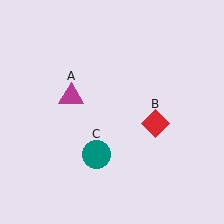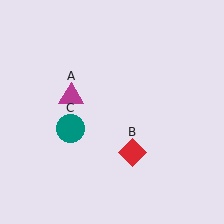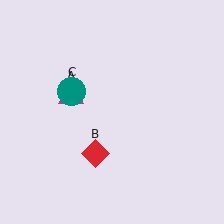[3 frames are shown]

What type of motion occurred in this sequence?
The red diamond (object B), teal circle (object C) rotated clockwise around the center of the scene.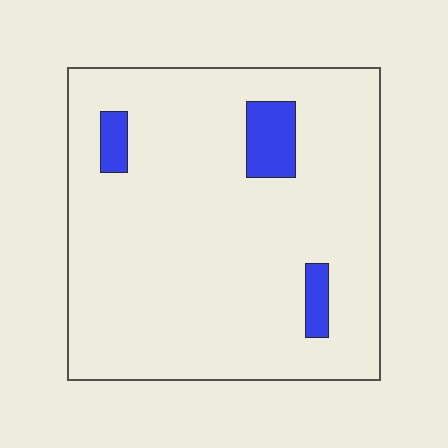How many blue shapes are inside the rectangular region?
3.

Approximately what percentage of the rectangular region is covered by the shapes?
Approximately 5%.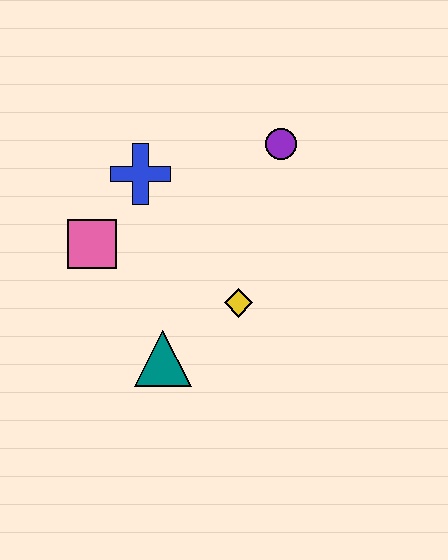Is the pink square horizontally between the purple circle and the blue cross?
No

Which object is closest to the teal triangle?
The yellow diamond is closest to the teal triangle.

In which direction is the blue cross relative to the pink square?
The blue cross is above the pink square.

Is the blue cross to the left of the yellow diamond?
Yes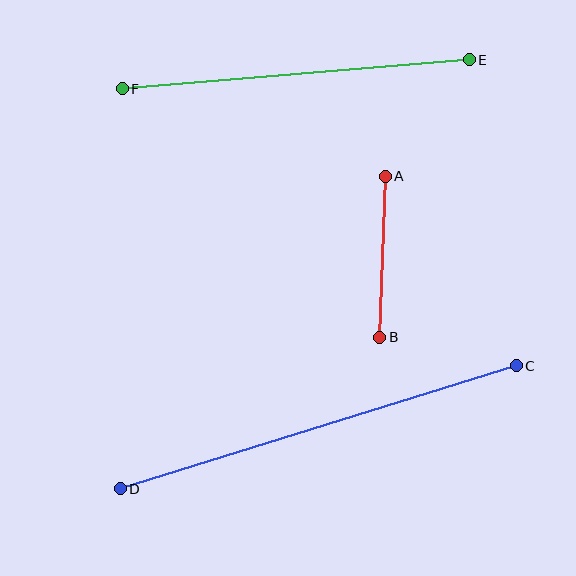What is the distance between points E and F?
The distance is approximately 348 pixels.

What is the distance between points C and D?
The distance is approximately 414 pixels.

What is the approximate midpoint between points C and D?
The midpoint is at approximately (318, 427) pixels.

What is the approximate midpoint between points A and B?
The midpoint is at approximately (383, 257) pixels.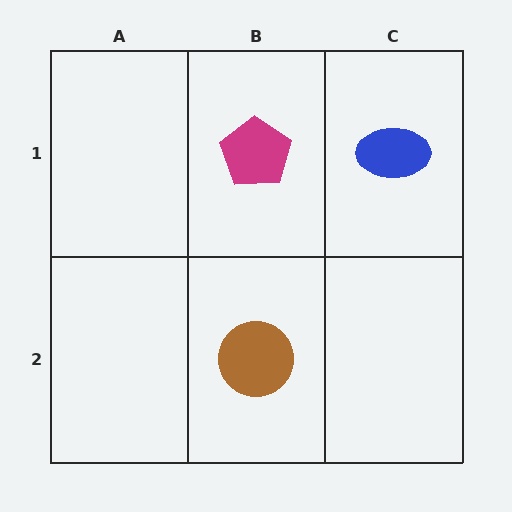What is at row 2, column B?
A brown circle.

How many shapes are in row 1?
2 shapes.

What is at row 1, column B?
A magenta pentagon.